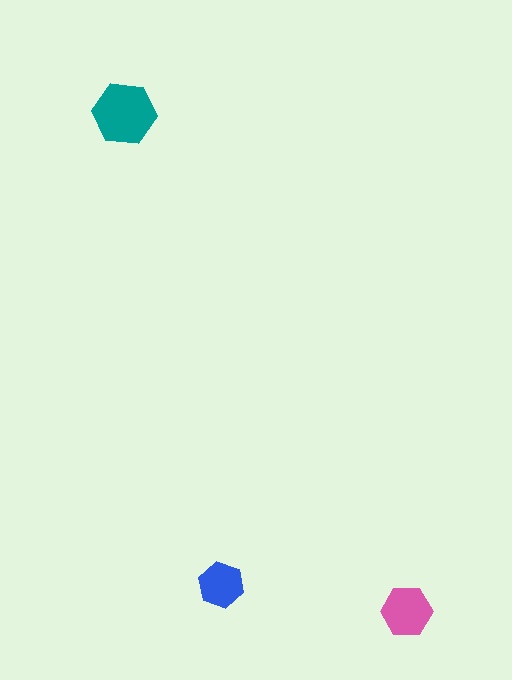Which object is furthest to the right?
The pink hexagon is rightmost.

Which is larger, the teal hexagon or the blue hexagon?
The teal one.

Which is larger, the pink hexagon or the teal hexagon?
The teal one.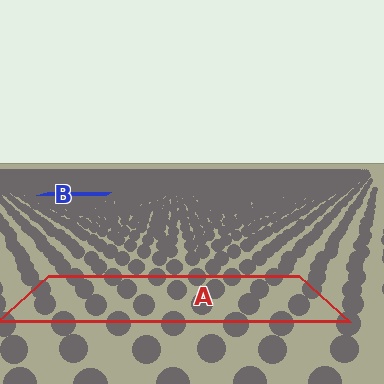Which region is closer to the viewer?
Region A is closer. The texture elements there are larger and more spread out.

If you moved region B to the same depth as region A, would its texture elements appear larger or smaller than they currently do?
They would appear larger. At a closer depth, the same texture elements are projected at a bigger on-screen size.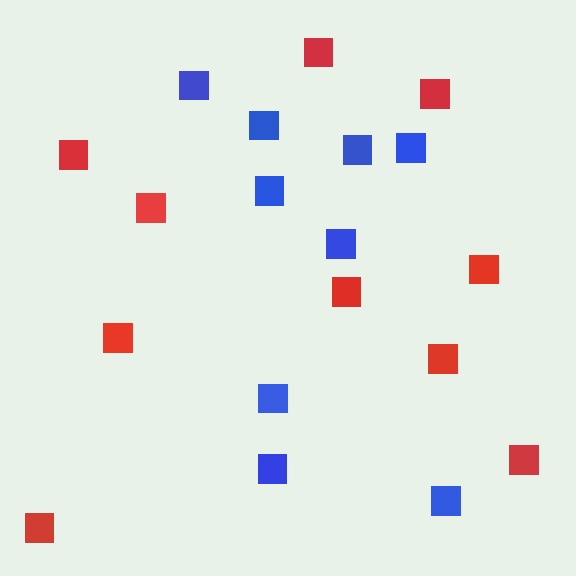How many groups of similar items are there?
There are 2 groups: one group of blue squares (9) and one group of red squares (10).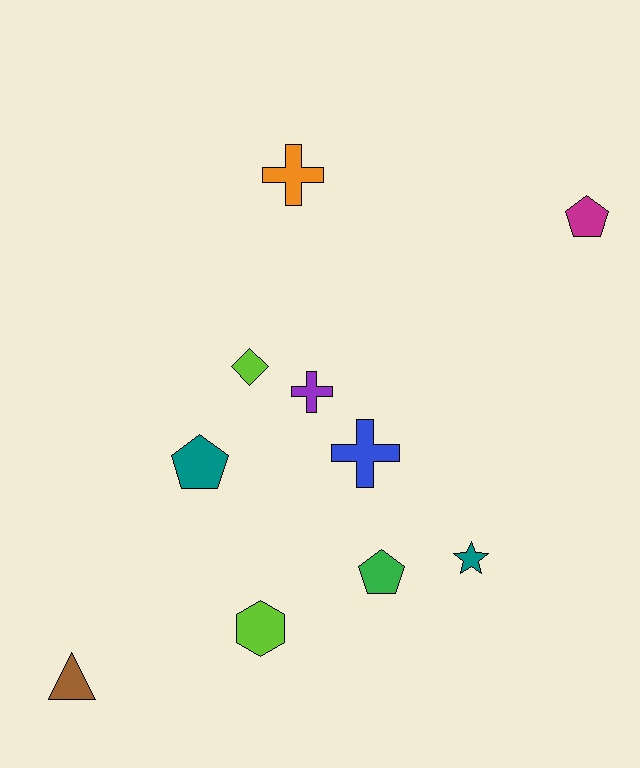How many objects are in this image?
There are 10 objects.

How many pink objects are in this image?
There are no pink objects.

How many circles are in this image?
There are no circles.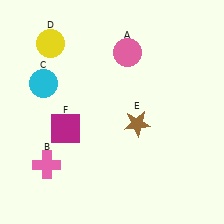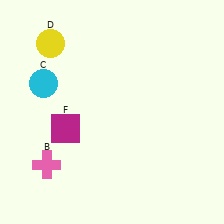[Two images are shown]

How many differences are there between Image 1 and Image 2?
There are 2 differences between the two images.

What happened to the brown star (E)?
The brown star (E) was removed in Image 2. It was in the bottom-right area of Image 1.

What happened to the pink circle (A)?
The pink circle (A) was removed in Image 2. It was in the top-right area of Image 1.